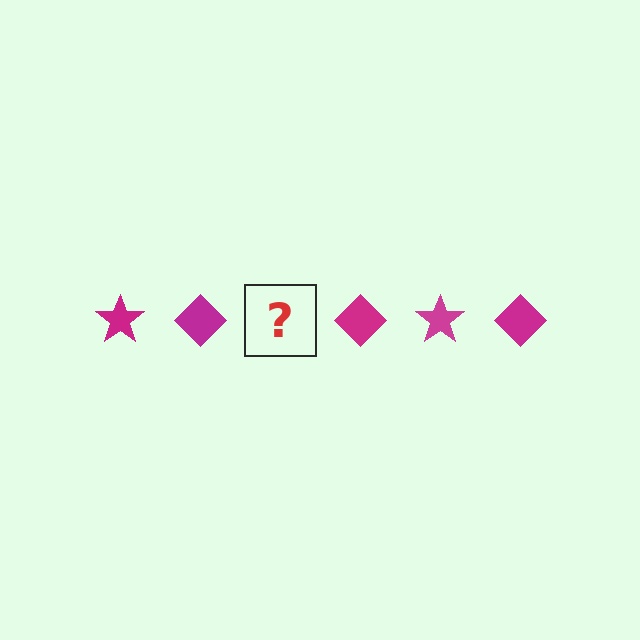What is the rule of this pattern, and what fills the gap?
The rule is that the pattern cycles through star, diamond shapes in magenta. The gap should be filled with a magenta star.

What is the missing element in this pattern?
The missing element is a magenta star.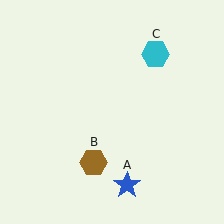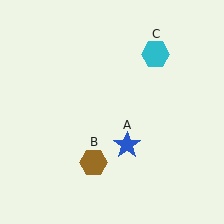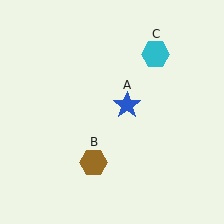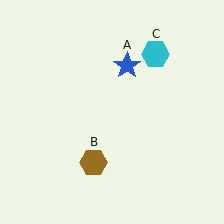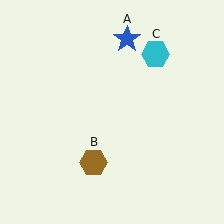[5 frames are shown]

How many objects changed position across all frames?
1 object changed position: blue star (object A).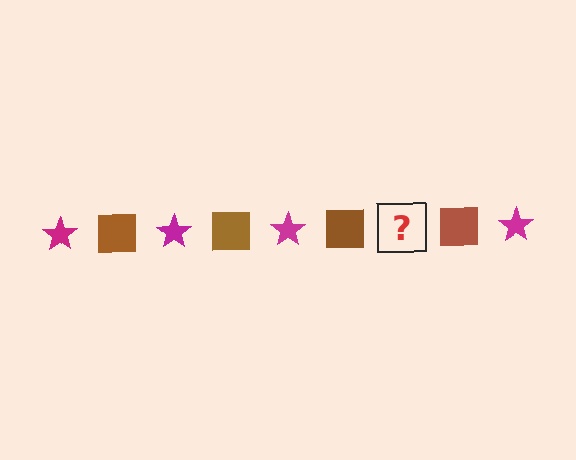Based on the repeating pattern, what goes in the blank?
The blank should be a magenta star.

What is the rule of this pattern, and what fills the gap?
The rule is that the pattern alternates between magenta star and brown square. The gap should be filled with a magenta star.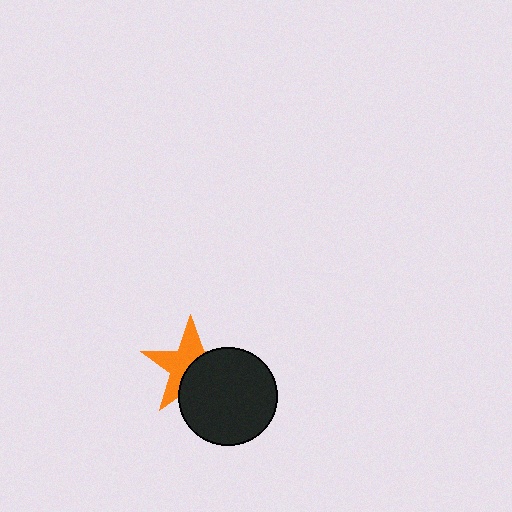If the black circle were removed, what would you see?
You would see the complete orange star.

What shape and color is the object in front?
The object in front is a black circle.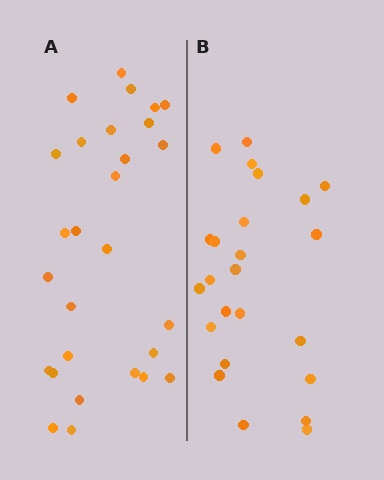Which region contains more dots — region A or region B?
Region A (the left region) has more dots.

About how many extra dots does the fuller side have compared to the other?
Region A has about 4 more dots than region B.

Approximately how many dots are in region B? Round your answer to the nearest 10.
About 20 dots. (The exact count is 24, which rounds to 20.)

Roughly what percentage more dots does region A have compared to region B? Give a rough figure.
About 15% more.